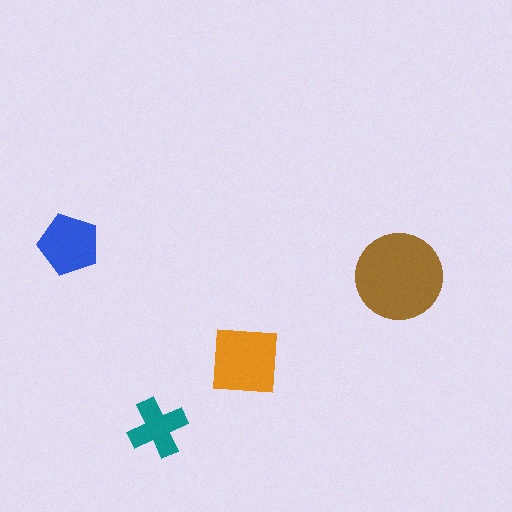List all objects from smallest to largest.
The teal cross, the blue pentagon, the orange square, the brown circle.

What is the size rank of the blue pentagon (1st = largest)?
3rd.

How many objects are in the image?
There are 4 objects in the image.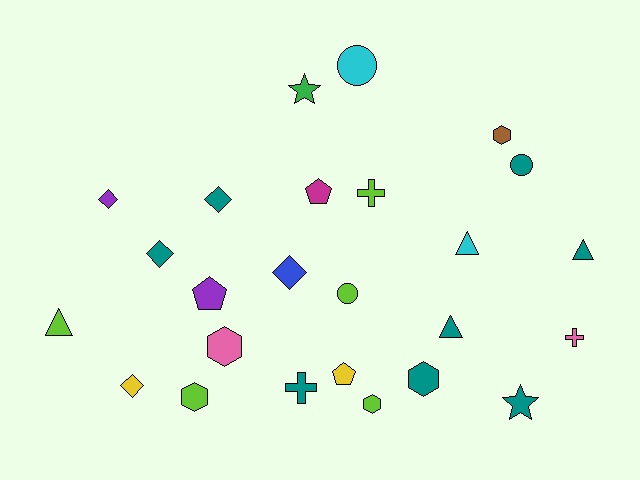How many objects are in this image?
There are 25 objects.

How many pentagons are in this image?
There are 3 pentagons.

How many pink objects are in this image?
There are 2 pink objects.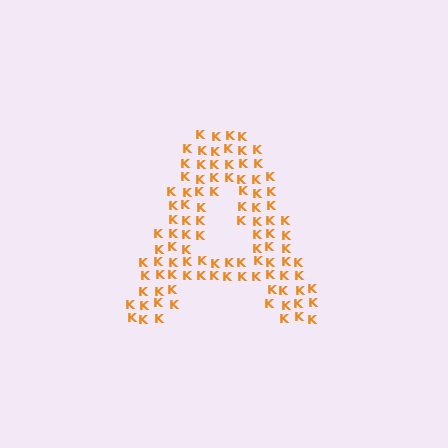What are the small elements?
The small elements are letter K's.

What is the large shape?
The large shape is the letter A.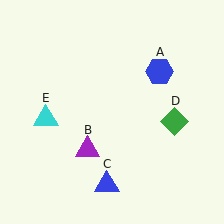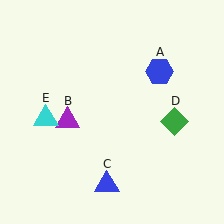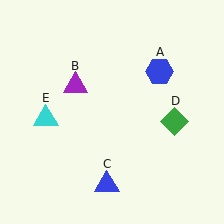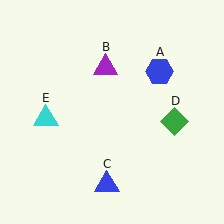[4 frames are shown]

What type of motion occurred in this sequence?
The purple triangle (object B) rotated clockwise around the center of the scene.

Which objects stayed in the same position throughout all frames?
Blue hexagon (object A) and blue triangle (object C) and green diamond (object D) and cyan triangle (object E) remained stationary.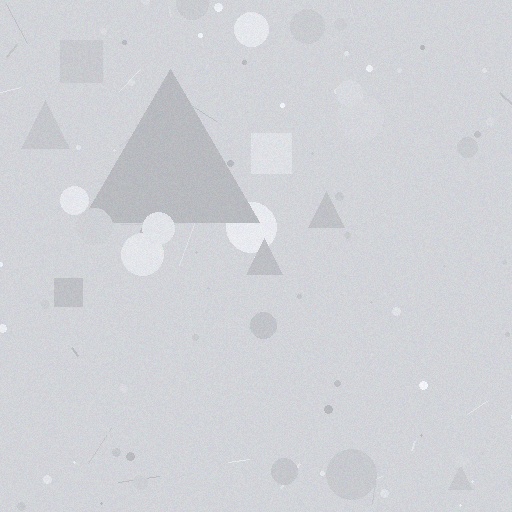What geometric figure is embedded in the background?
A triangle is embedded in the background.